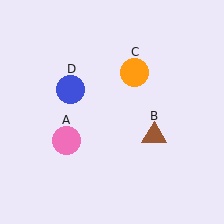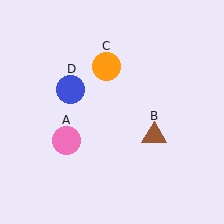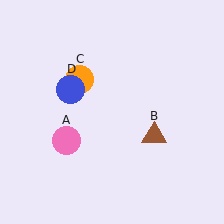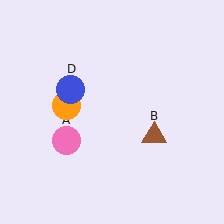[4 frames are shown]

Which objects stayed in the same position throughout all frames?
Pink circle (object A) and brown triangle (object B) and blue circle (object D) remained stationary.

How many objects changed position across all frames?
1 object changed position: orange circle (object C).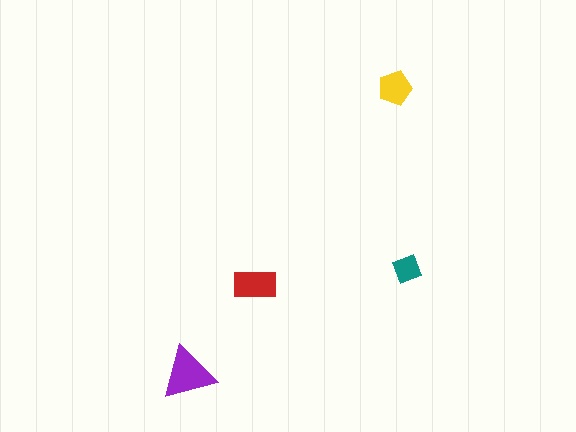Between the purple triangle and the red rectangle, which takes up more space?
The purple triangle.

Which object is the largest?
The purple triangle.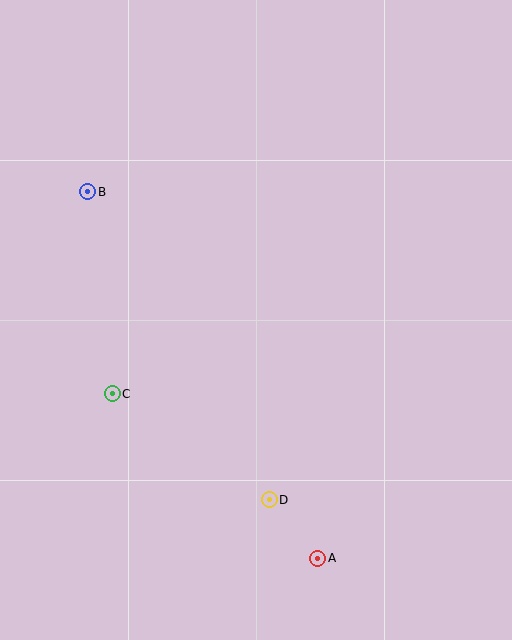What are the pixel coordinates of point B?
Point B is at (88, 192).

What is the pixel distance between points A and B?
The distance between A and B is 433 pixels.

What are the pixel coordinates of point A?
Point A is at (318, 558).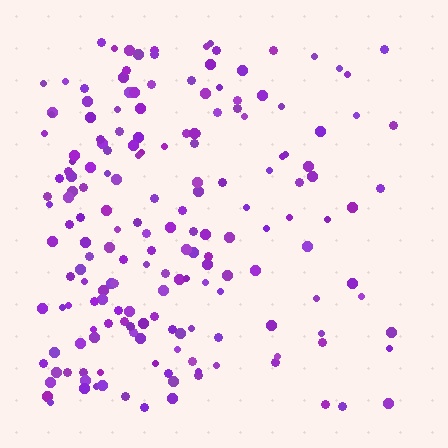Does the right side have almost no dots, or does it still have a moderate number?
Still a moderate number, just noticeably fewer than the left.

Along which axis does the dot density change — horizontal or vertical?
Horizontal.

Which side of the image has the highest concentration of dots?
The left.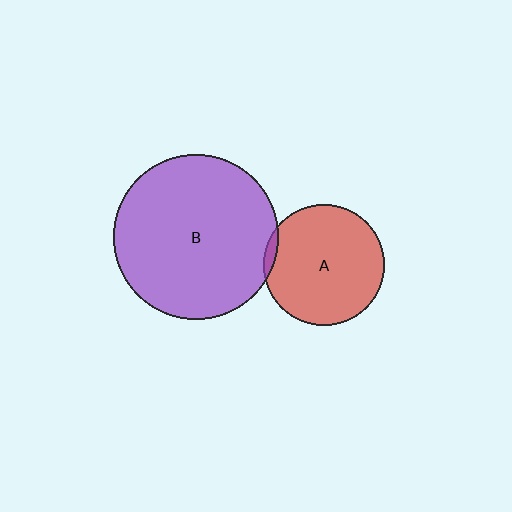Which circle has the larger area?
Circle B (purple).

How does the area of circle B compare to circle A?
Approximately 1.9 times.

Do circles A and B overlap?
Yes.